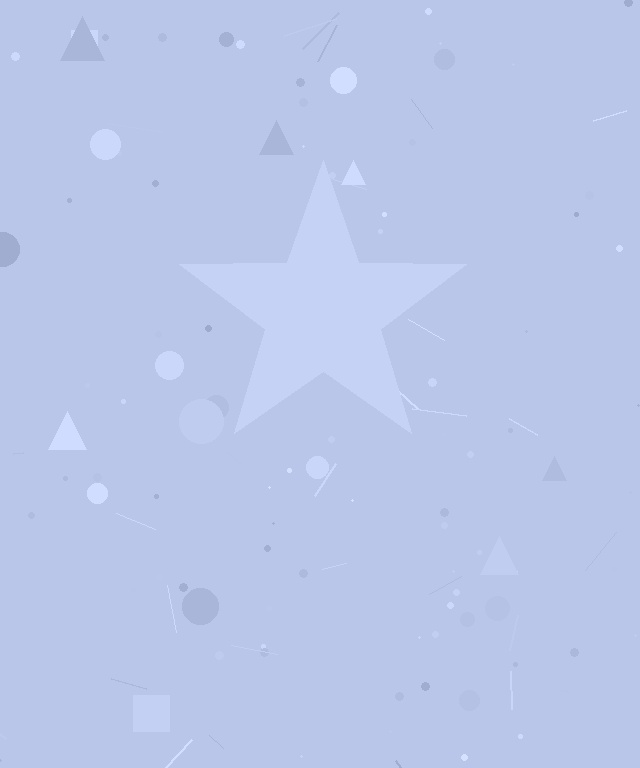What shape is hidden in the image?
A star is hidden in the image.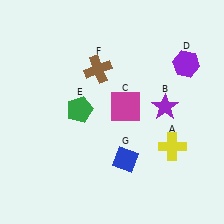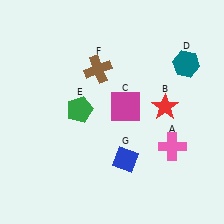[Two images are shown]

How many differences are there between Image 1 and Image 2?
There are 3 differences between the two images.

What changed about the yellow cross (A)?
In Image 1, A is yellow. In Image 2, it changed to pink.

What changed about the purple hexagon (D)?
In Image 1, D is purple. In Image 2, it changed to teal.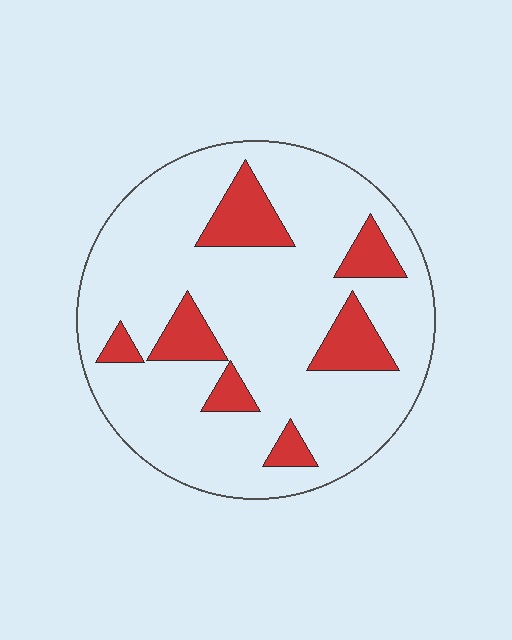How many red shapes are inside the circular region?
7.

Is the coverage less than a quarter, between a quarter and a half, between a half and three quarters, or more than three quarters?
Less than a quarter.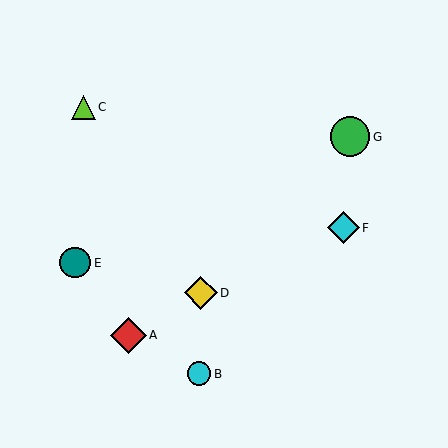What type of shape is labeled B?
Shape B is a cyan circle.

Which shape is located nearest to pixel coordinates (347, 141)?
The green circle (labeled G) at (350, 137) is nearest to that location.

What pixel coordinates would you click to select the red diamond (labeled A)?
Click at (128, 336) to select the red diamond A.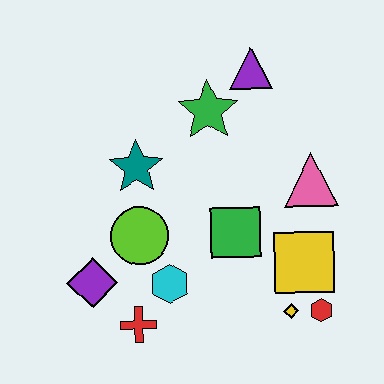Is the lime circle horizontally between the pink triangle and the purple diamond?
Yes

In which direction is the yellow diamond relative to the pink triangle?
The yellow diamond is below the pink triangle.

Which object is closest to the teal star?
The lime circle is closest to the teal star.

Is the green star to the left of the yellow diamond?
Yes